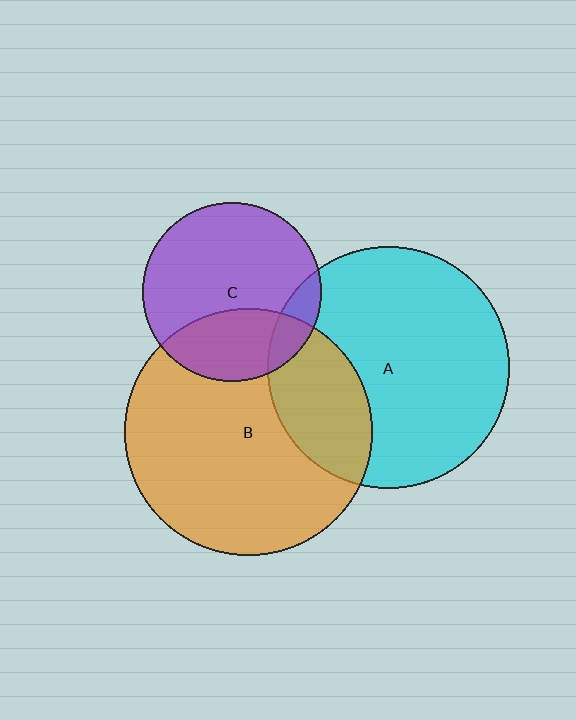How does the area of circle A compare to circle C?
Approximately 1.8 times.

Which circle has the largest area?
Circle B (orange).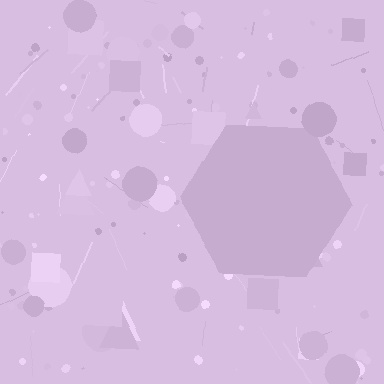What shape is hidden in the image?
A hexagon is hidden in the image.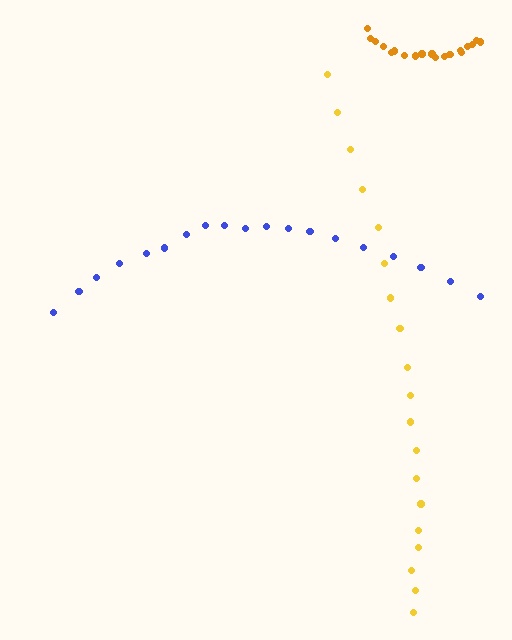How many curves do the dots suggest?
There are 3 distinct paths.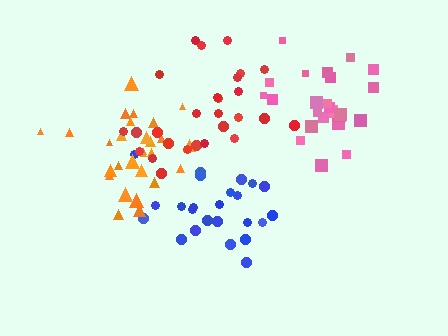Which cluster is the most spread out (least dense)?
Red.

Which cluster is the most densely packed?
Orange.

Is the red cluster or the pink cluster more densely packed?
Pink.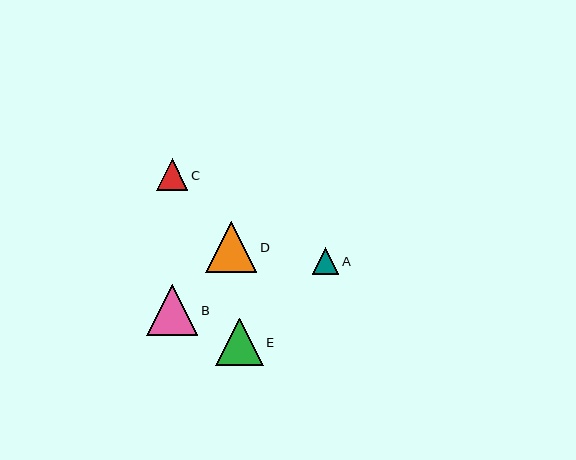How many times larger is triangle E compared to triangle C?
Triangle E is approximately 1.5 times the size of triangle C.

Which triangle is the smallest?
Triangle A is the smallest with a size of approximately 27 pixels.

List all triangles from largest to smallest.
From largest to smallest: B, D, E, C, A.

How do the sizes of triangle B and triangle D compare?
Triangle B and triangle D are approximately the same size.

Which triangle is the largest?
Triangle B is the largest with a size of approximately 51 pixels.